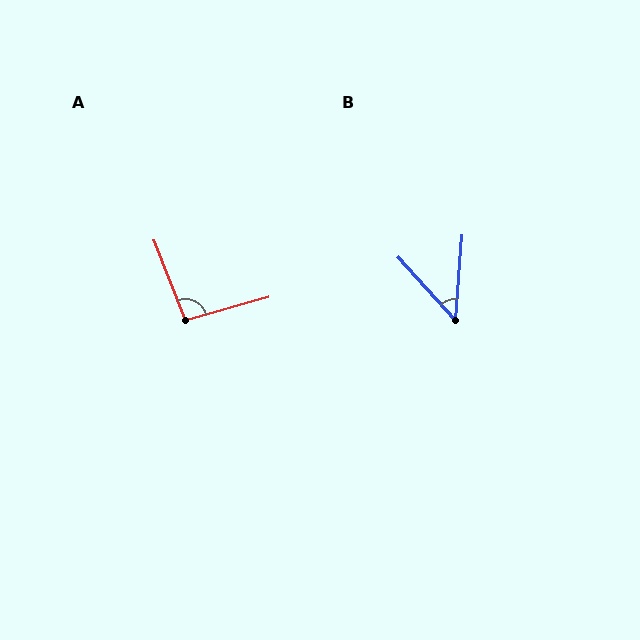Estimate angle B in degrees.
Approximately 47 degrees.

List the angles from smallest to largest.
B (47°), A (96°).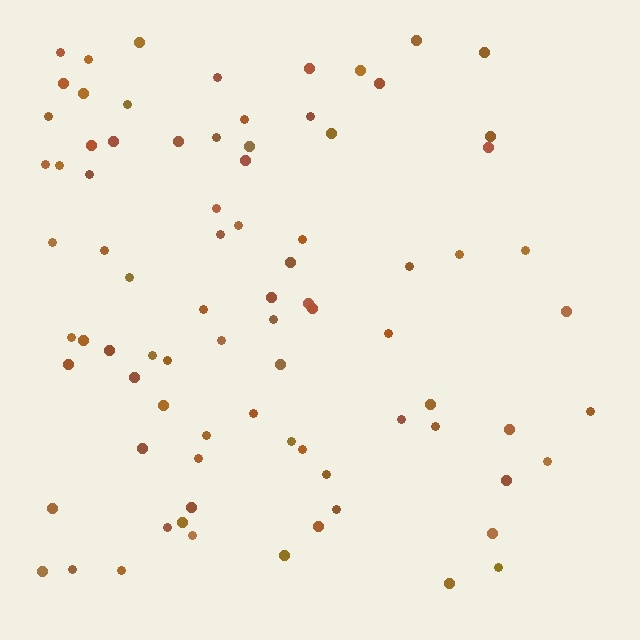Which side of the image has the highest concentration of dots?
The left.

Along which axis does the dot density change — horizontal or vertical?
Horizontal.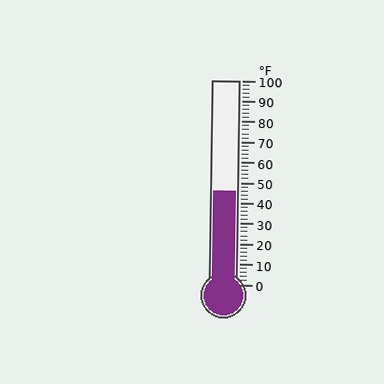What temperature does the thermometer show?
The thermometer shows approximately 46°F.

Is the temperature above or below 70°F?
The temperature is below 70°F.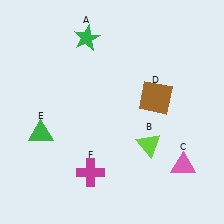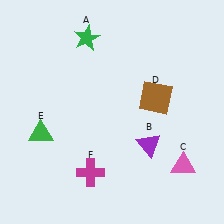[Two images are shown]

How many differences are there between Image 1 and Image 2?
There is 1 difference between the two images.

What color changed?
The triangle (B) changed from lime in Image 1 to purple in Image 2.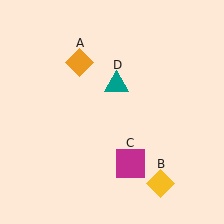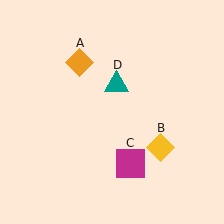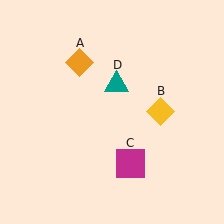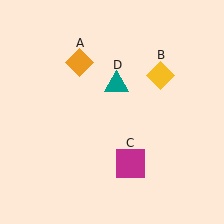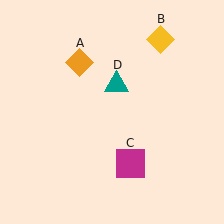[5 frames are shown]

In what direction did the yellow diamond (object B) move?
The yellow diamond (object B) moved up.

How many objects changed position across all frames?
1 object changed position: yellow diamond (object B).